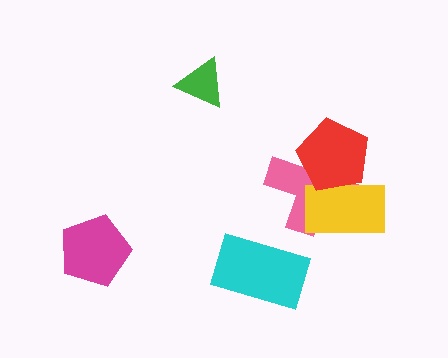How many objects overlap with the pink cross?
2 objects overlap with the pink cross.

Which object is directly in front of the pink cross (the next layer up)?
The yellow rectangle is directly in front of the pink cross.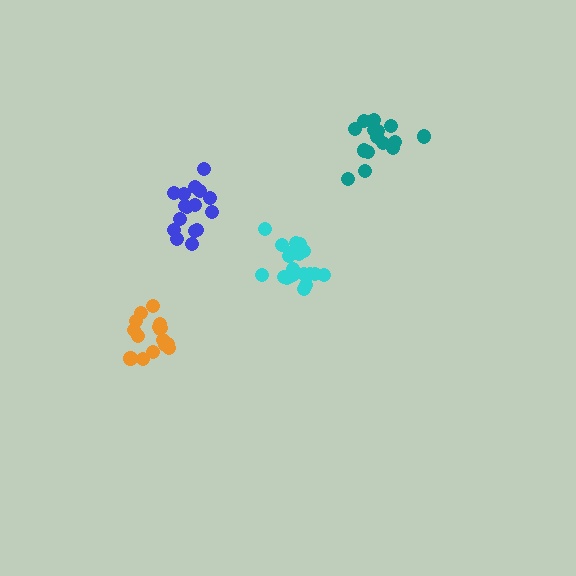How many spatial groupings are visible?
There are 4 spatial groupings.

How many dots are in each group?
Group 1: 16 dots, Group 2: 17 dots, Group 3: 20 dots, Group 4: 16 dots (69 total).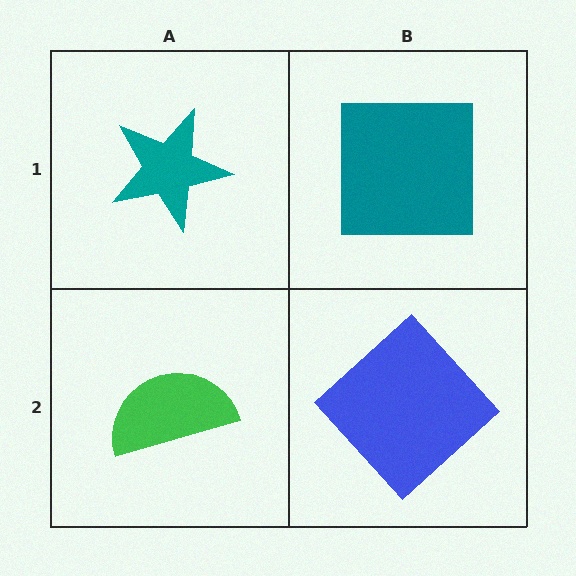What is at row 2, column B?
A blue diamond.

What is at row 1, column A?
A teal star.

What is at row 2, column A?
A green semicircle.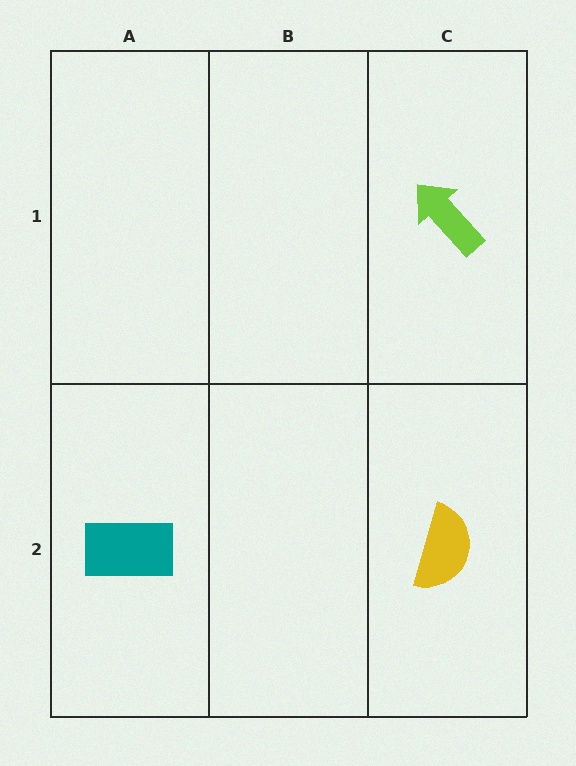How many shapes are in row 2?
2 shapes.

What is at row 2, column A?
A teal rectangle.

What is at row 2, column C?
A yellow semicircle.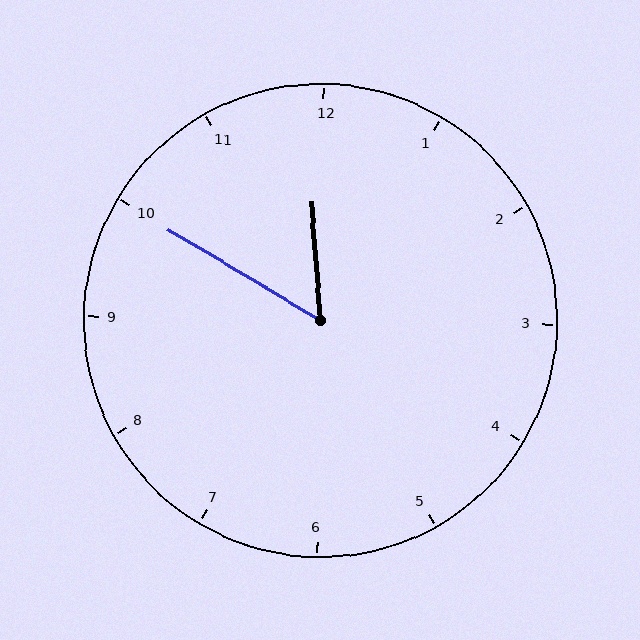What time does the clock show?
11:50.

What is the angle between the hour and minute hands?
Approximately 55 degrees.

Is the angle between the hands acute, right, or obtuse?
It is acute.